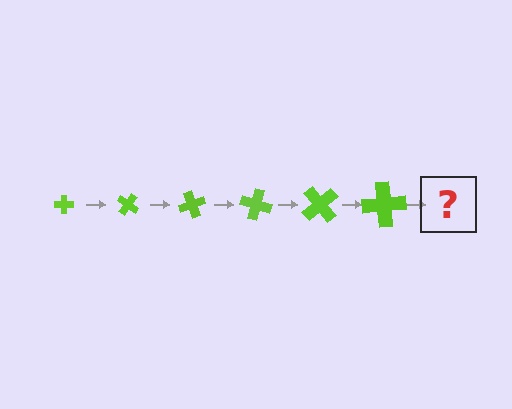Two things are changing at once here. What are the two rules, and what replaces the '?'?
The two rules are that the cross grows larger each step and it rotates 35 degrees each step. The '?' should be a cross, larger than the previous one and rotated 210 degrees from the start.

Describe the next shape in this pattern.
It should be a cross, larger than the previous one and rotated 210 degrees from the start.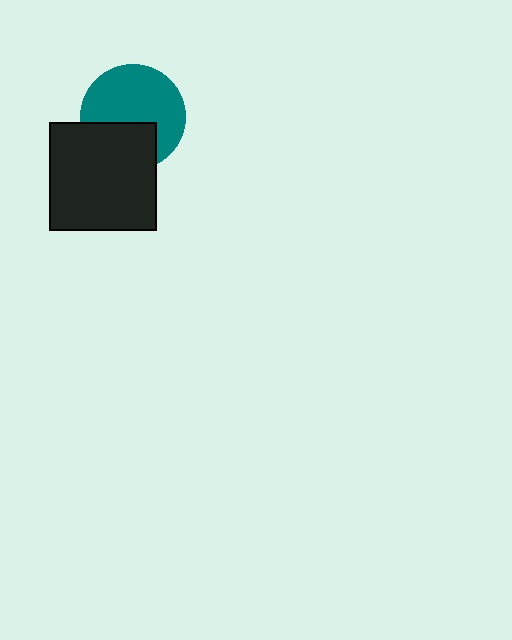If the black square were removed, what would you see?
You would see the complete teal circle.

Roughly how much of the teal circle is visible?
About half of it is visible (roughly 65%).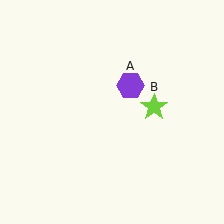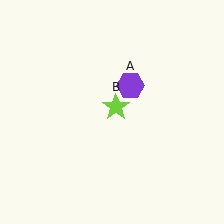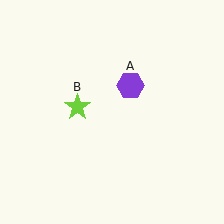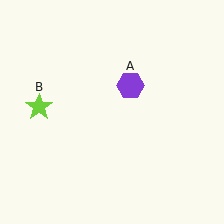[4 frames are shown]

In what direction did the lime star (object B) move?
The lime star (object B) moved left.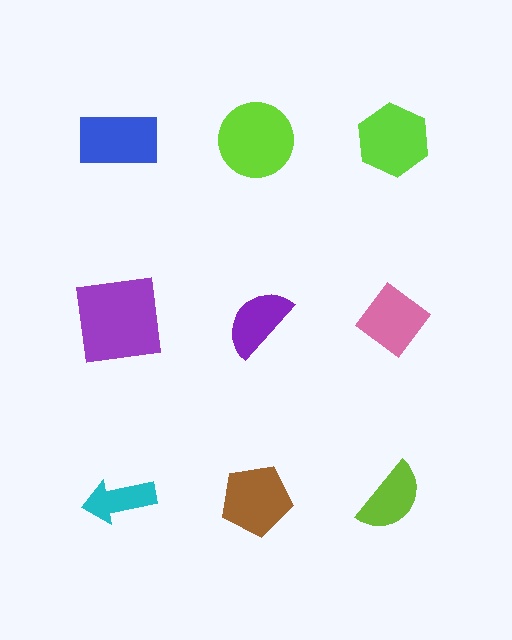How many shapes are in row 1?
3 shapes.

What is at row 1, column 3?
A lime hexagon.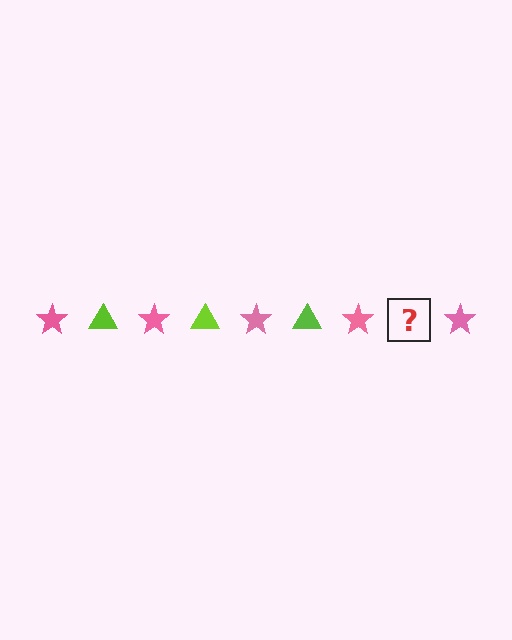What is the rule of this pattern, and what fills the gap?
The rule is that the pattern alternates between pink star and lime triangle. The gap should be filled with a lime triangle.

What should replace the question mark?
The question mark should be replaced with a lime triangle.